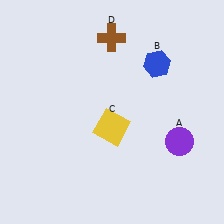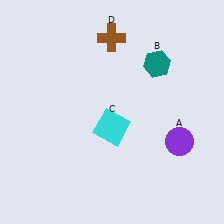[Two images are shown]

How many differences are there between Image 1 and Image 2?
There are 2 differences between the two images.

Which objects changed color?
B changed from blue to teal. C changed from yellow to cyan.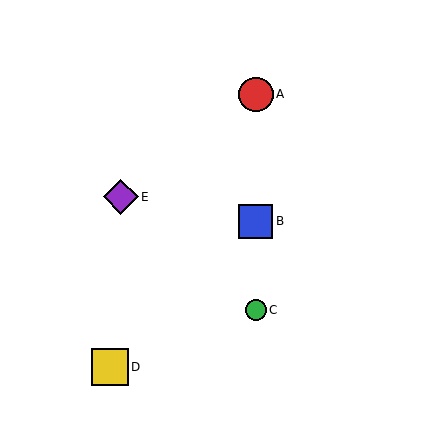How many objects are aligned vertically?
3 objects (A, B, C) are aligned vertically.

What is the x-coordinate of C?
Object C is at x≈256.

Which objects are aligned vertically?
Objects A, B, C are aligned vertically.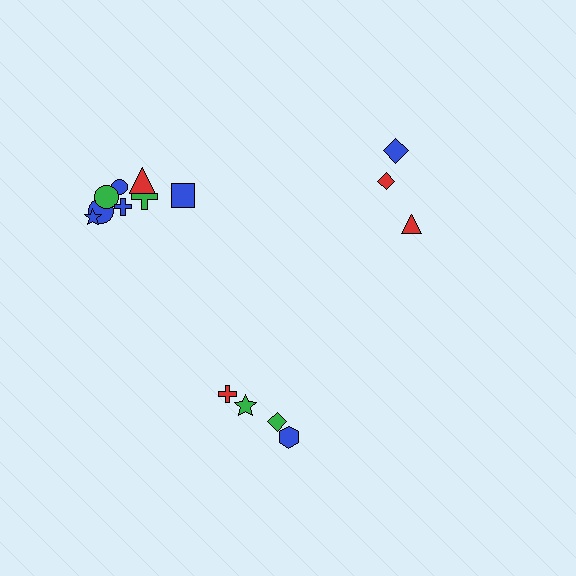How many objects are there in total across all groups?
There are 15 objects.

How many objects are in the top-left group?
There are 8 objects.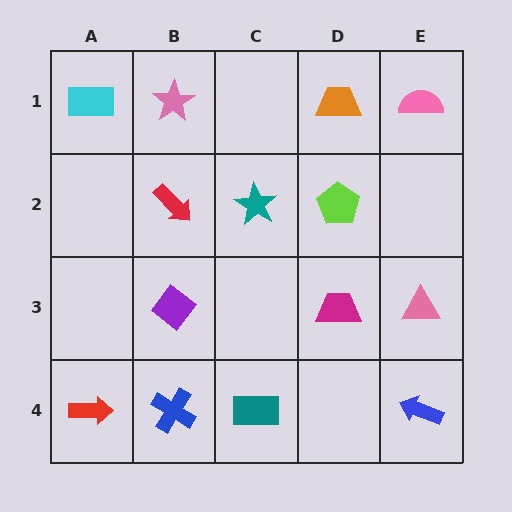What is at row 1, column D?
An orange trapezoid.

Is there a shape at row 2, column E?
No, that cell is empty.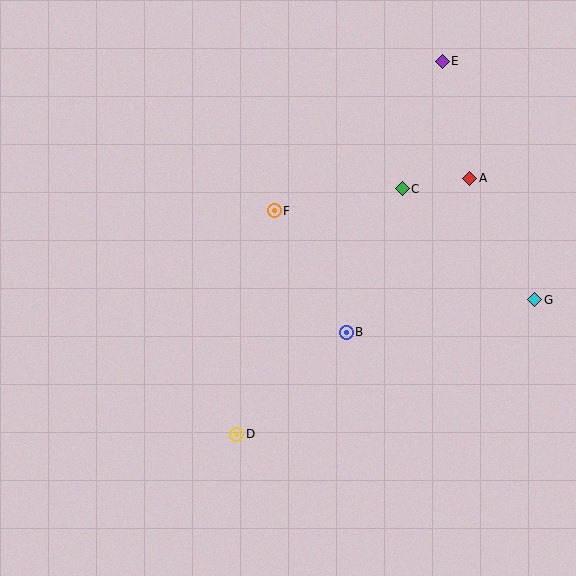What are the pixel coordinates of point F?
Point F is at (274, 211).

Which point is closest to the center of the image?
Point B at (346, 332) is closest to the center.